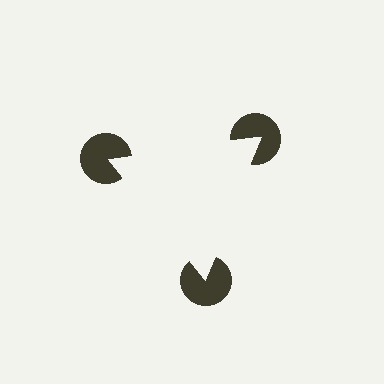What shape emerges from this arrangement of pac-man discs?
An illusory triangle — its edges are inferred from the aligned wedge cuts in the pac-man discs, not physically drawn.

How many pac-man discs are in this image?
There are 3 — one at each vertex of the illusory triangle.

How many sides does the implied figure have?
3 sides.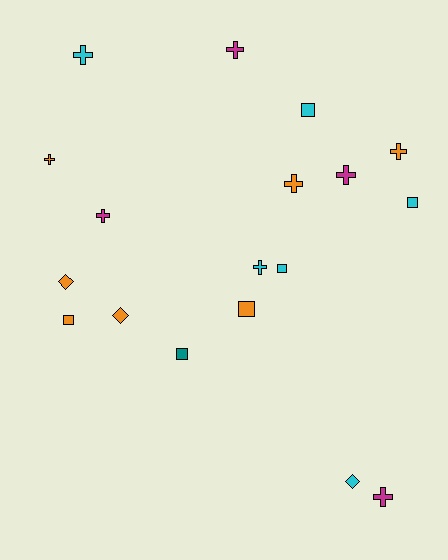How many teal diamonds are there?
There are no teal diamonds.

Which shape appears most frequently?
Cross, with 9 objects.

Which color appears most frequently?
Orange, with 7 objects.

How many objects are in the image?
There are 18 objects.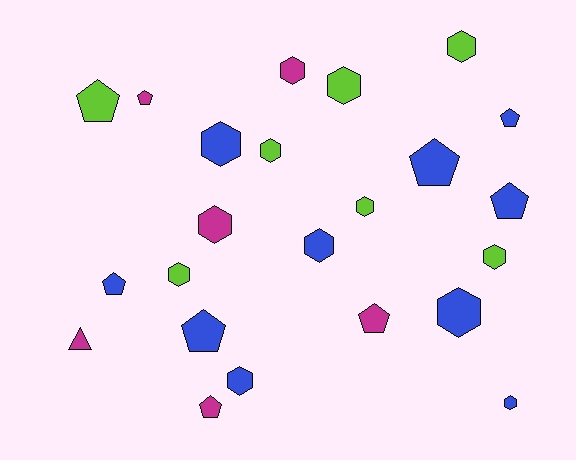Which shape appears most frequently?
Hexagon, with 13 objects.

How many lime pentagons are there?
There is 1 lime pentagon.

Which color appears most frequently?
Blue, with 10 objects.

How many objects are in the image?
There are 23 objects.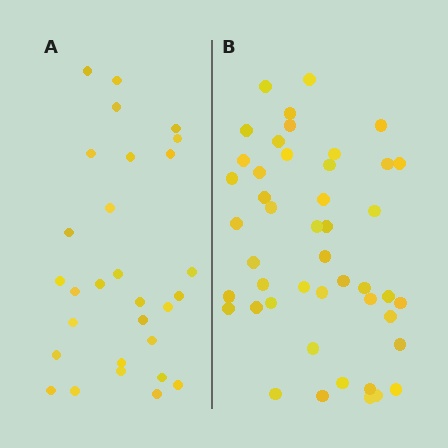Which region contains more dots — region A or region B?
Region B (the right region) has more dots.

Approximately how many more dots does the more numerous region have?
Region B has approximately 15 more dots than region A.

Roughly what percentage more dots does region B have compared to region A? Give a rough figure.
About 60% more.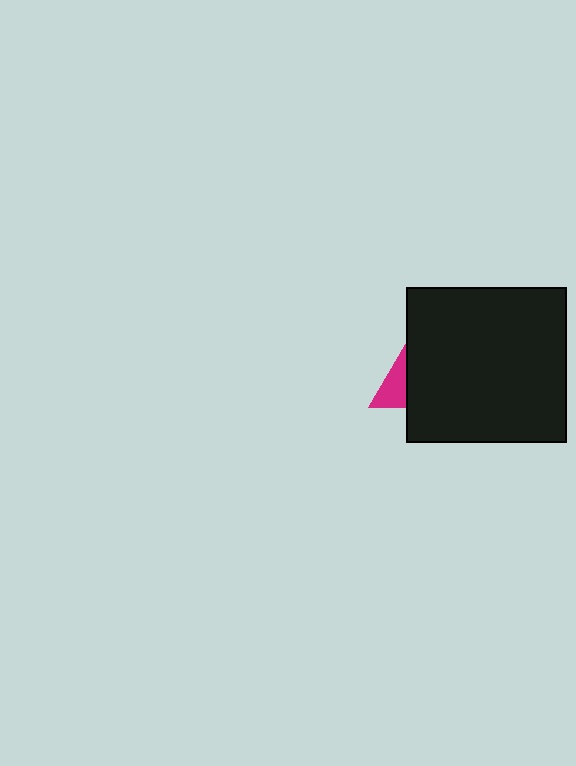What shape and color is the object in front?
The object in front is a black rectangle.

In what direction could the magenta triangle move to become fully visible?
The magenta triangle could move left. That would shift it out from behind the black rectangle entirely.